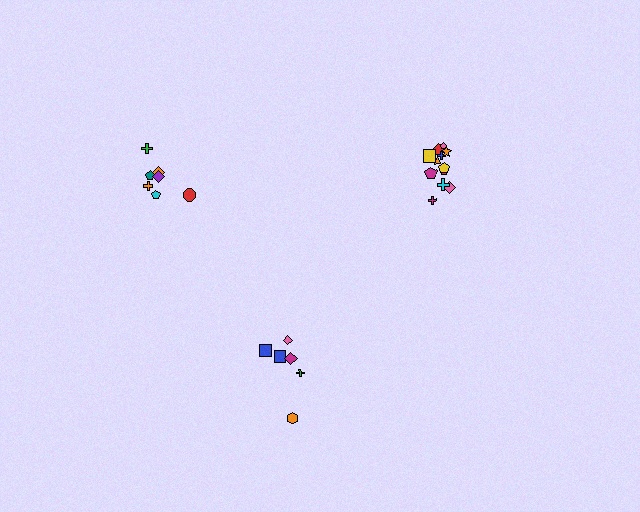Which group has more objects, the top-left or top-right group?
The top-right group.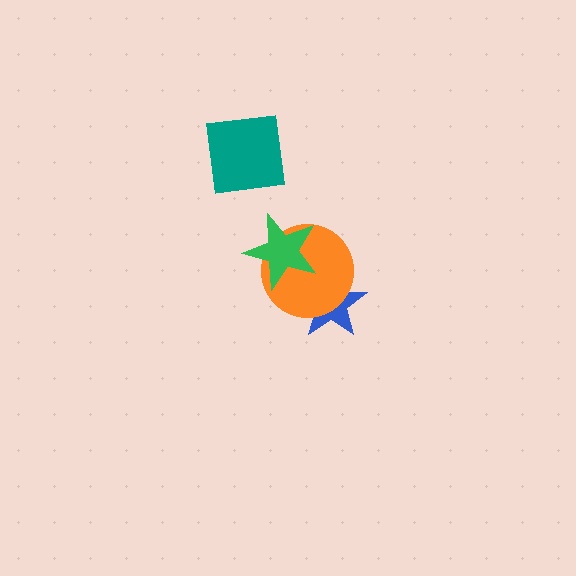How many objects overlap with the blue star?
1 object overlaps with the blue star.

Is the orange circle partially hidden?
Yes, it is partially covered by another shape.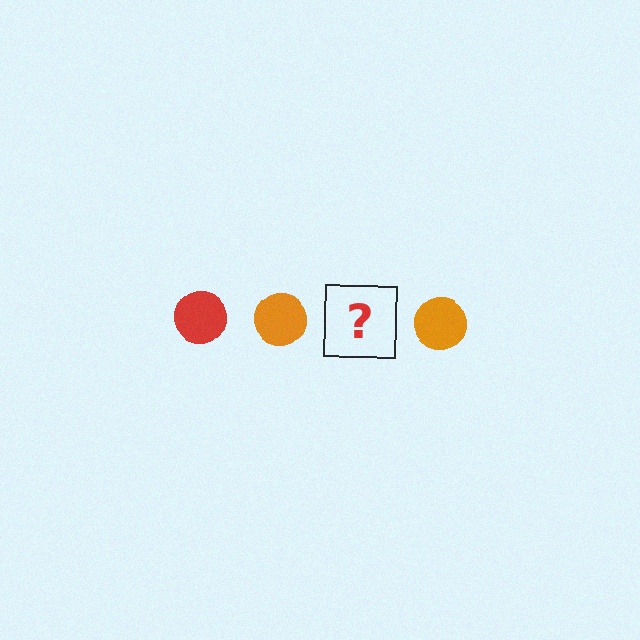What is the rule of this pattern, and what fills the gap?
The rule is that the pattern cycles through red, orange circles. The gap should be filled with a red circle.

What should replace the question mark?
The question mark should be replaced with a red circle.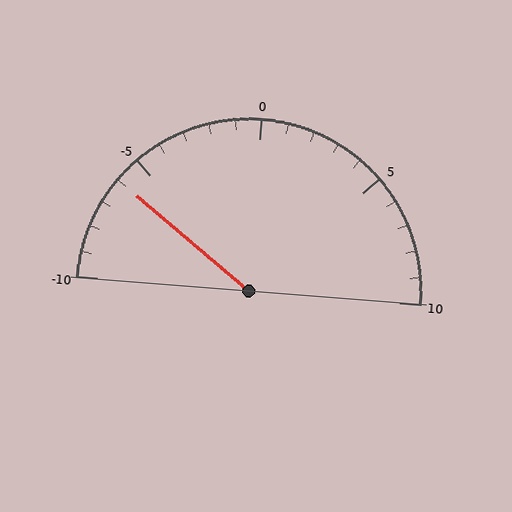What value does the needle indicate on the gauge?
The needle indicates approximately -6.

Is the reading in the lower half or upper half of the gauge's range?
The reading is in the lower half of the range (-10 to 10).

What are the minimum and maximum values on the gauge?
The gauge ranges from -10 to 10.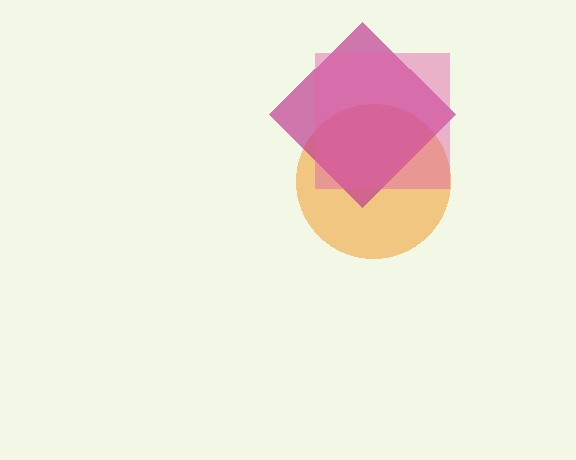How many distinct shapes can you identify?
There are 3 distinct shapes: an orange circle, a magenta diamond, a pink square.